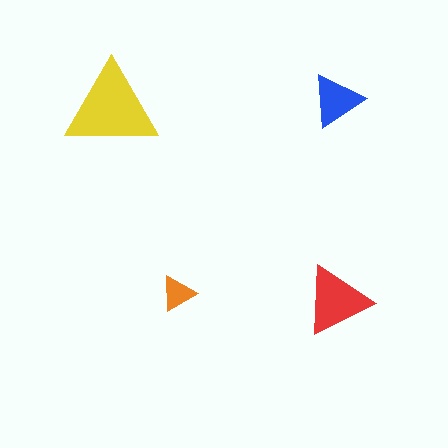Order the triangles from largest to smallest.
the yellow one, the red one, the blue one, the orange one.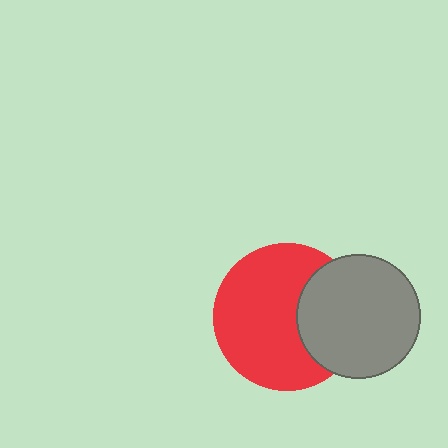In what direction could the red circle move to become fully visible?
The red circle could move left. That would shift it out from behind the gray circle entirely.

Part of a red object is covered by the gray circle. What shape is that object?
It is a circle.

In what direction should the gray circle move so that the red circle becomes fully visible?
The gray circle should move right. That is the shortest direction to clear the overlap and leave the red circle fully visible.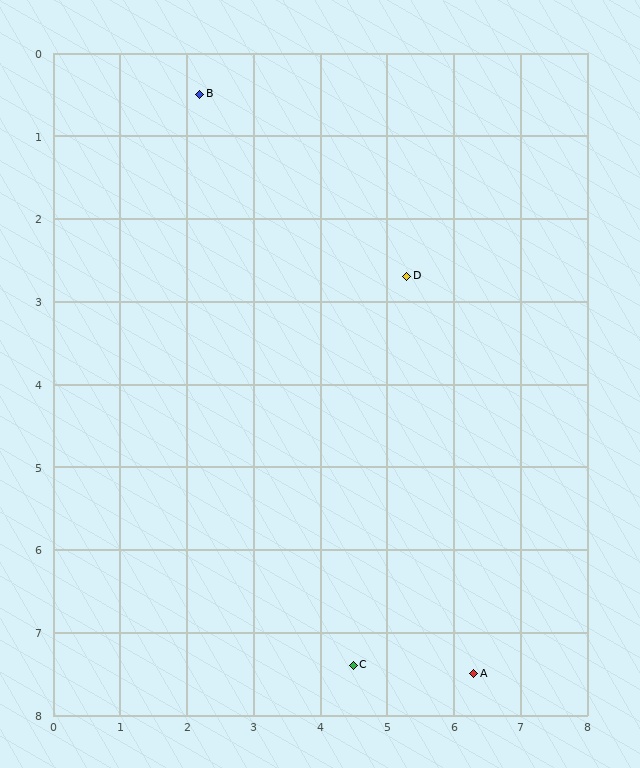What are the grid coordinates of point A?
Point A is at approximately (6.3, 7.5).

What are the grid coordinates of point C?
Point C is at approximately (4.5, 7.4).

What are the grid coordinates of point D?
Point D is at approximately (5.3, 2.7).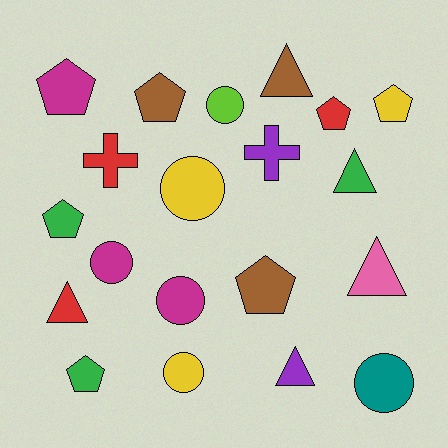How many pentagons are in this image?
There are 7 pentagons.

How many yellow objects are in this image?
There are 3 yellow objects.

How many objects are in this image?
There are 20 objects.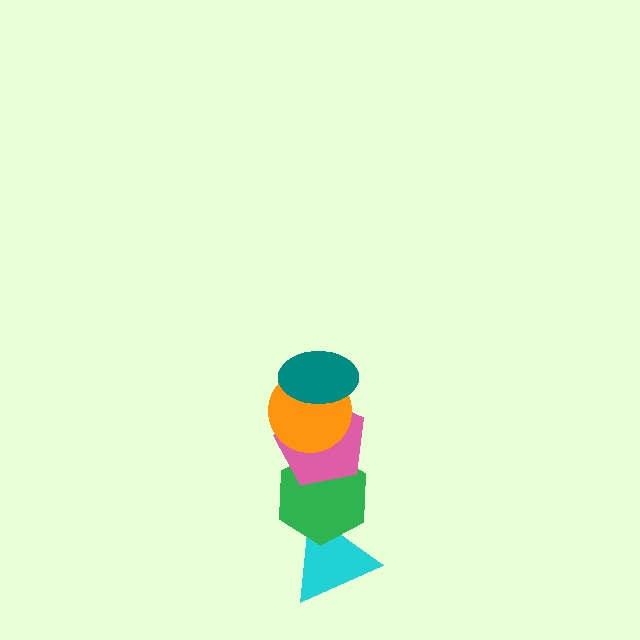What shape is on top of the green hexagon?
The pink pentagon is on top of the green hexagon.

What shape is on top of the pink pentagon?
The orange circle is on top of the pink pentagon.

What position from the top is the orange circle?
The orange circle is 2nd from the top.